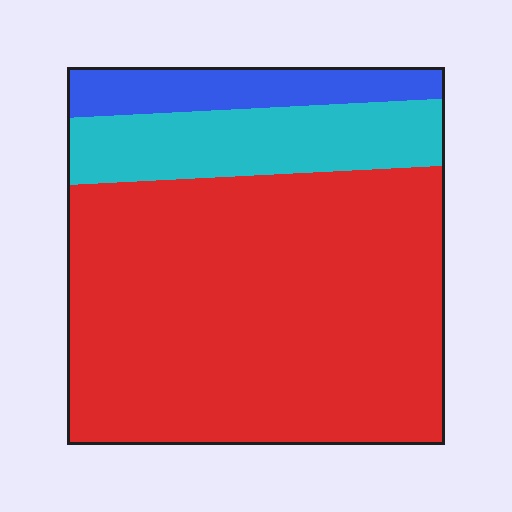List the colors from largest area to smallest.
From largest to smallest: red, cyan, blue.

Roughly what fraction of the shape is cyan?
Cyan covers roughly 20% of the shape.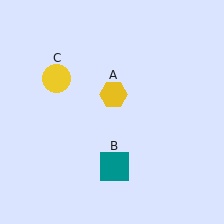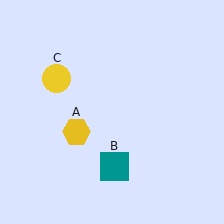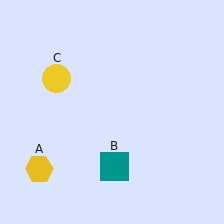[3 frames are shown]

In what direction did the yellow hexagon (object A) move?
The yellow hexagon (object A) moved down and to the left.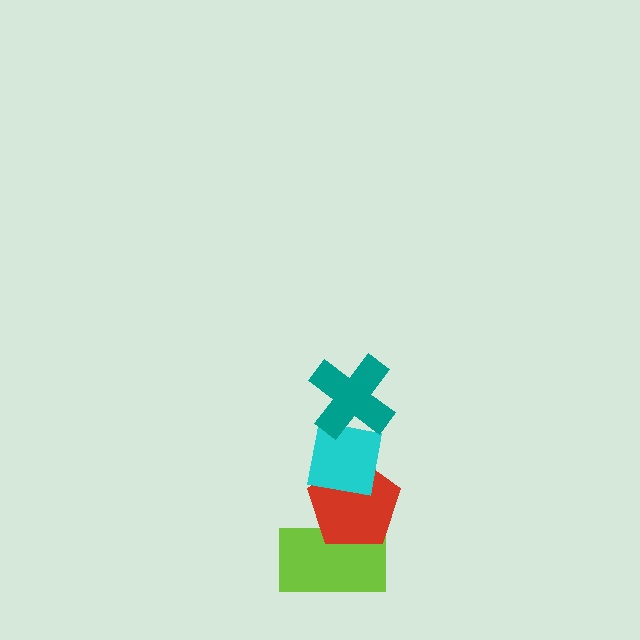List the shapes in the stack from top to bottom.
From top to bottom: the teal cross, the cyan square, the red pentagon, the lime rectangle.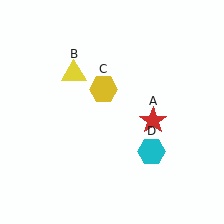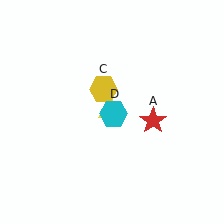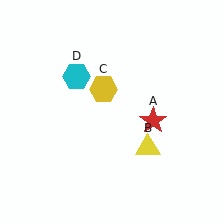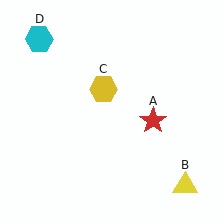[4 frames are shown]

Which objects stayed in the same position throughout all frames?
Red star (object A) and yellow hexagon (object C) remained stationary.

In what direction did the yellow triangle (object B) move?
The yellow triangle (object B) moved down and to the right.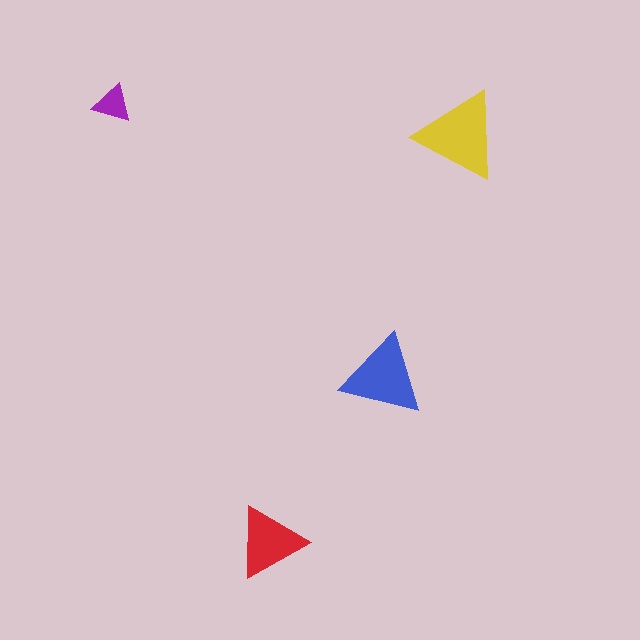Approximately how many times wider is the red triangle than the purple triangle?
About 2 times wider.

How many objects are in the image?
There are 4 objects in the image.